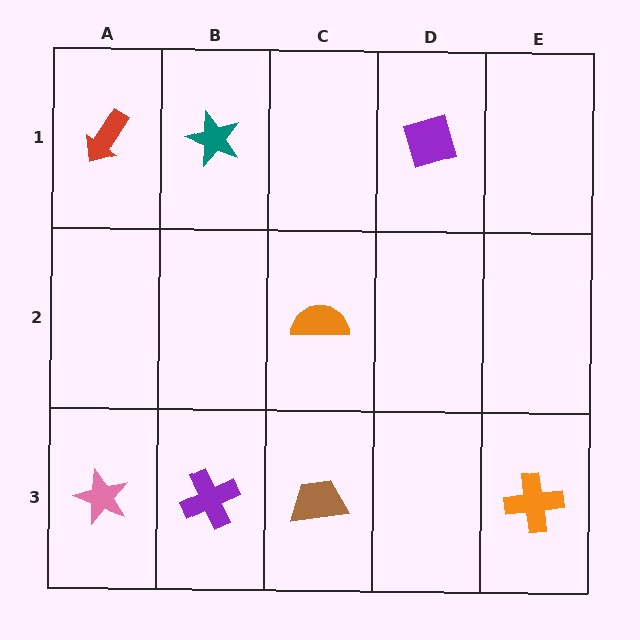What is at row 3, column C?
A brown trapezoid.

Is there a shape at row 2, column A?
No, that cell is empty.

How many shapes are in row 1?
3 shapes.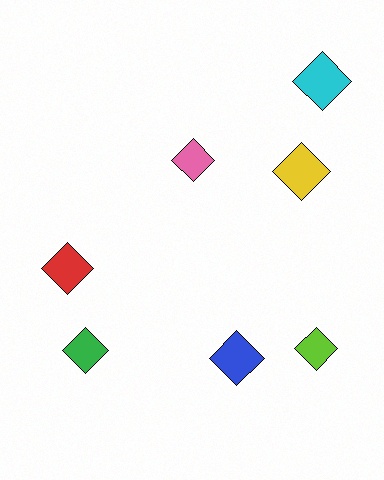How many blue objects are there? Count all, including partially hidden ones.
There is 1 blue object.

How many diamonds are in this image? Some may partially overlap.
There are 7 diamonds.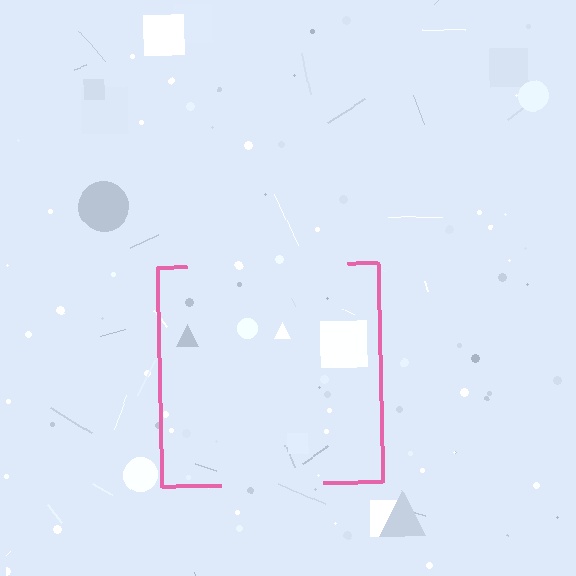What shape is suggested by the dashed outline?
The dashed outline suggests a square.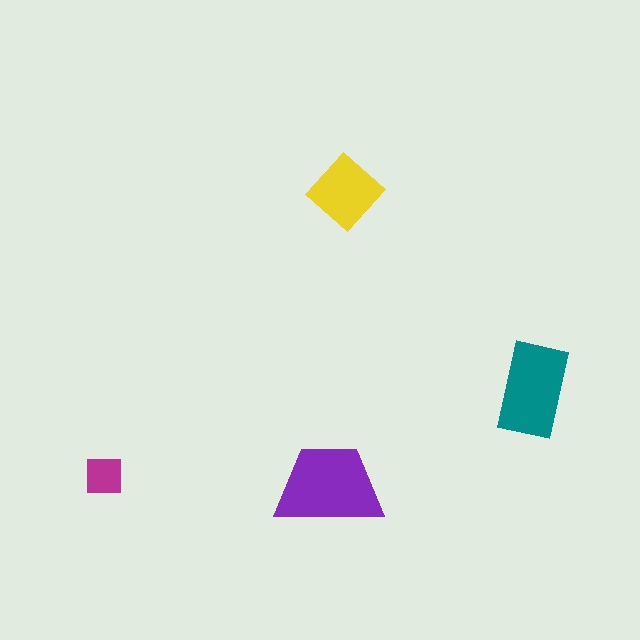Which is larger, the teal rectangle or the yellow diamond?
The teal rectangle.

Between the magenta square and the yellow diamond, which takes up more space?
The yellow diamond.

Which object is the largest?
The purple trapezoid.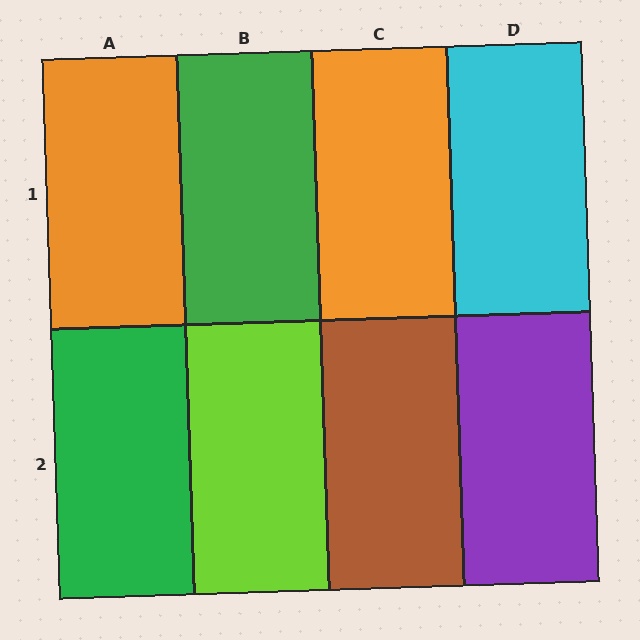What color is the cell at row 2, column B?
Lime.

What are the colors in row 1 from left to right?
Orange, green, orange, cyan.